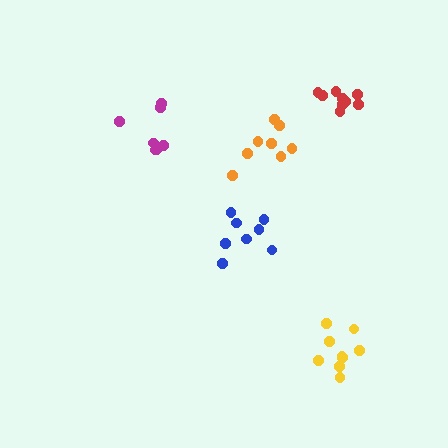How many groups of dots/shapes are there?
There are 5 groups.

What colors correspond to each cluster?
The clusters are colored: red, orange, yellow, blue, magenta.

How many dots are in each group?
Group 1: 9 dots, Group 2: 8 dots, Group 3: 9 dots, Group 4: 8 dots, Group 5: 7 dots (41 total).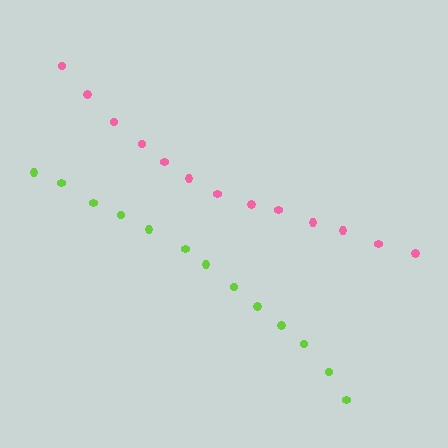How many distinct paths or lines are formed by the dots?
There are 2 distinct paths.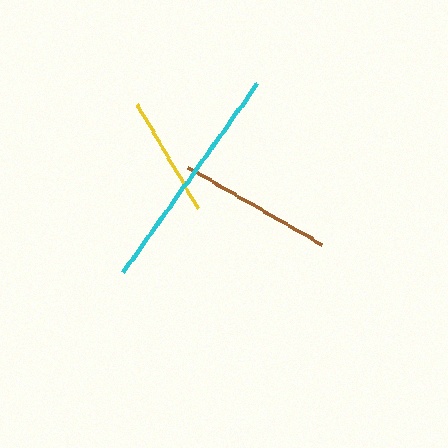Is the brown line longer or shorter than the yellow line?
The brown line is longer than the yellow line.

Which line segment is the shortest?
The yellow line is the shortest at approximately 121 pixels.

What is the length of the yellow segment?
The yellow segment is approximately 121 pixels long.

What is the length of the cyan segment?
The cyan segment is approximately 233 pixels long.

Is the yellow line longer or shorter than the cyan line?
The cyan line is longer than the yellow line.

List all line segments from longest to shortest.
From longest to shortest: cyan, brown, yellow.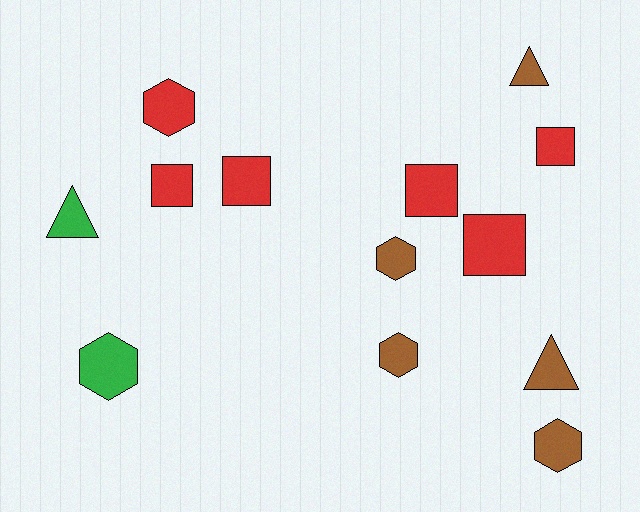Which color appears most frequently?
Red, with 6 objects.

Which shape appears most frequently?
Hexagon, with 5 objects.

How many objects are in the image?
There are 13 objects.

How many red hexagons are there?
There is 1 red hexagon.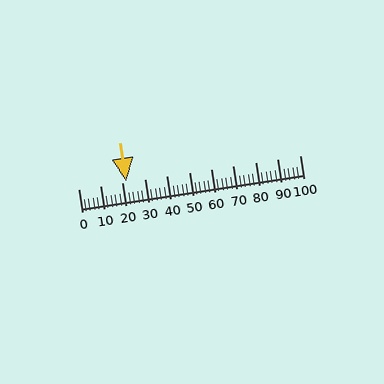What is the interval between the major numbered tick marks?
The major tick marks are spaced 10 units apart.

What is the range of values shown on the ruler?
The ruler shows values from 0 to 100.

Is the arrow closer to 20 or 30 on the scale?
The arrow is closer to 20.